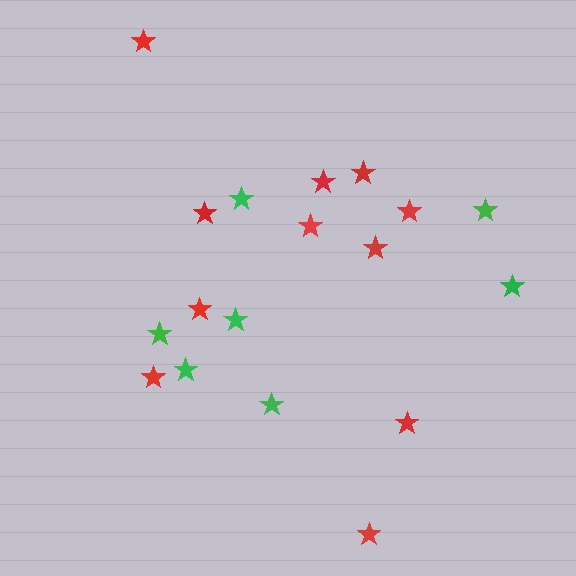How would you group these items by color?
There are 2 groups: one group of red stars (11) and one group of green stars (7).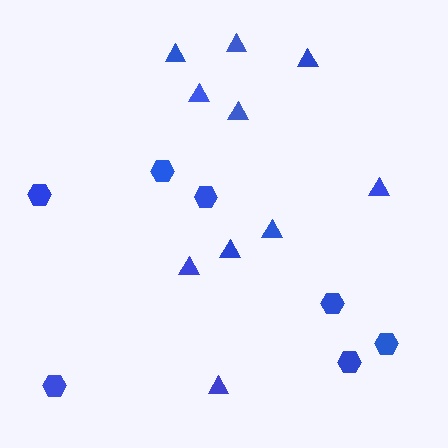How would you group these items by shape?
There are 2 groups: one group of hexagons (7) and one group of triangles (10).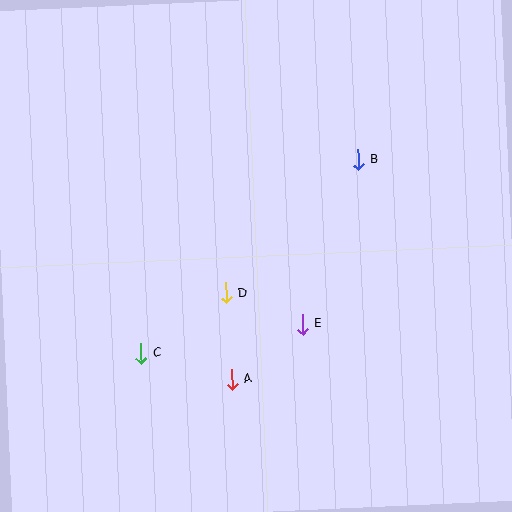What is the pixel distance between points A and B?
The distance between A and B is 253 pixels.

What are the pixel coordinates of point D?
Point D is at (226, 293).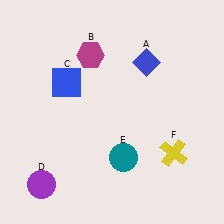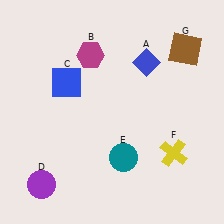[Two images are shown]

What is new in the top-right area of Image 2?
A brown square (G) was added in the top-right area of Image 2.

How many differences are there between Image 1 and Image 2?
There is 1 difference between the two images.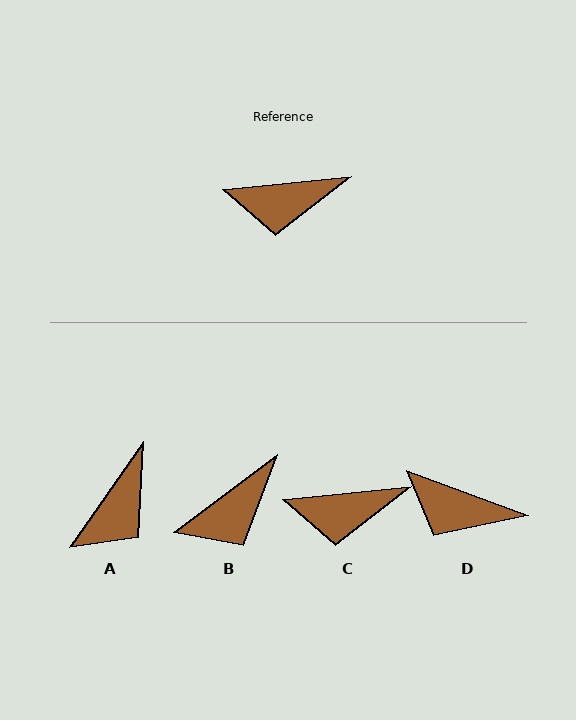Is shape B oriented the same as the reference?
No, it is off by about 31 degrees.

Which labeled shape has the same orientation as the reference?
C.